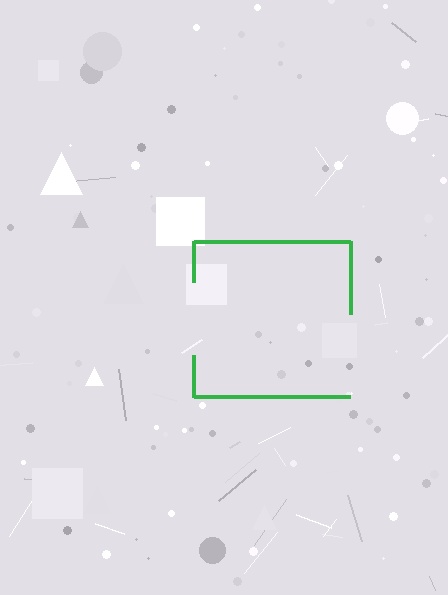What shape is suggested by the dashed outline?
The dashed outline suggests a square.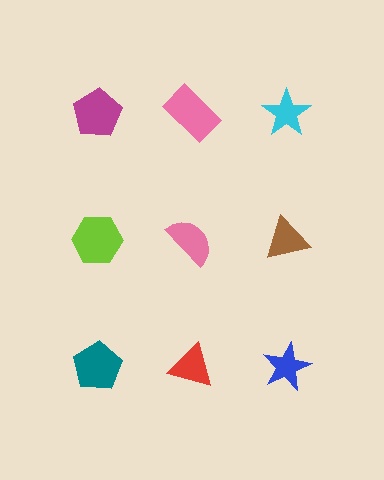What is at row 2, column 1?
A lime hexagon.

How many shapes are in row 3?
3 shapes.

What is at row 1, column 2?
A pink rectangle.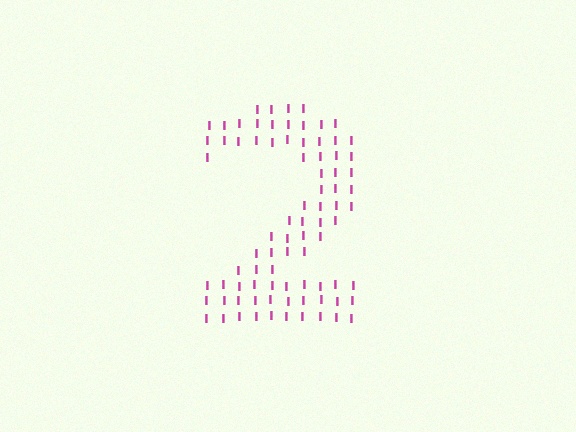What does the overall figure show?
The overall figure shows the digit 2.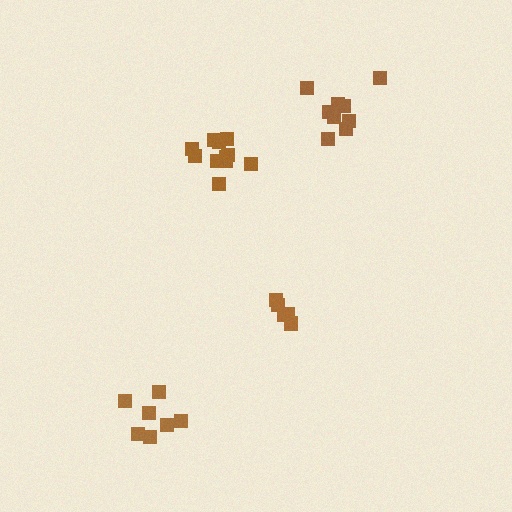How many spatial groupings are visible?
There are 4 spatial groupings.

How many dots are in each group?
Group 1: 9 dots, Group 2: 5 dots, Group 3: 7 dots, Group 4: 11 dots (32 total).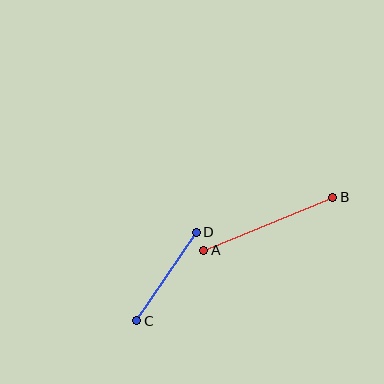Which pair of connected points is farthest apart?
Points A and B are farthest apart.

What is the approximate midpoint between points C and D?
The midpoint is at approximately (166, 276) pixels.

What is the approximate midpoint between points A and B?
The midpoint is at approximately (268, 224) pixels.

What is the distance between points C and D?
The distance is approximately 107 pixels.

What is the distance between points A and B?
The distance is approximately 140 pixels.